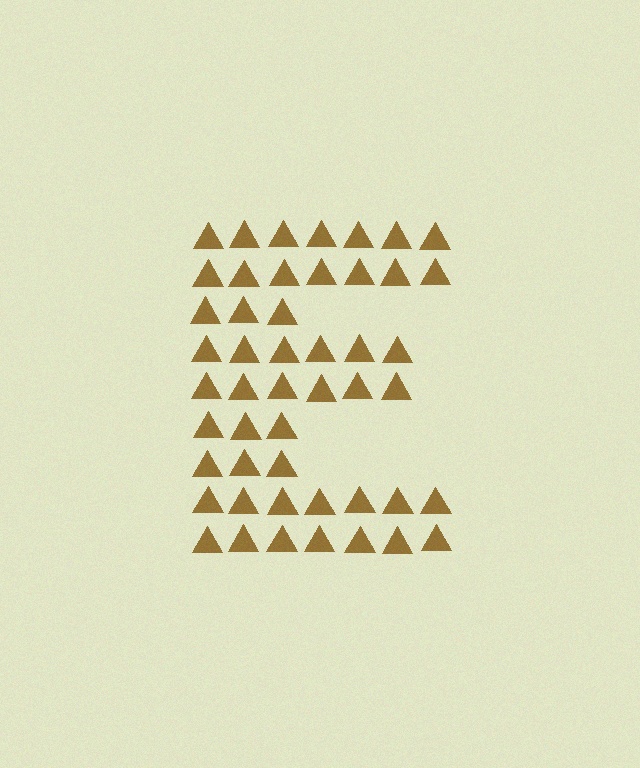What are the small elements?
The small elements are triangles.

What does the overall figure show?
The overall figure shows the letter E.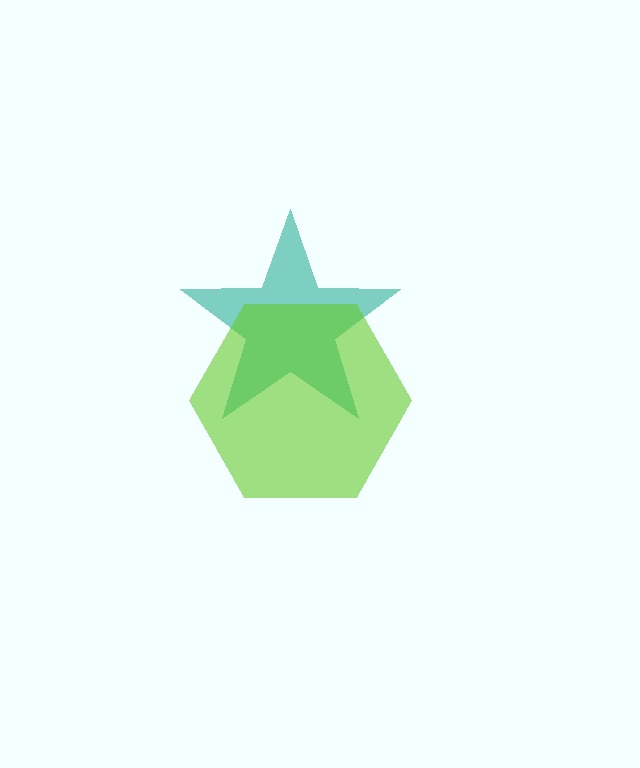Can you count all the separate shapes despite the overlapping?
Yes, there are 2 separate shapes.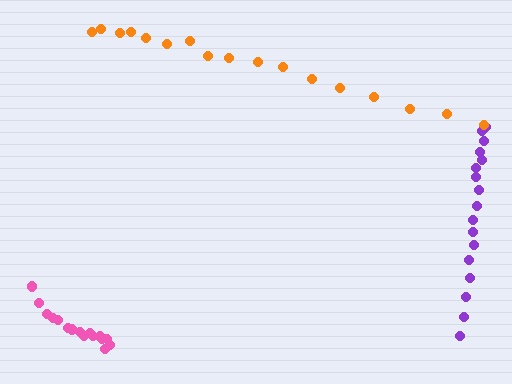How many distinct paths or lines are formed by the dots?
There are 3 distinct paths.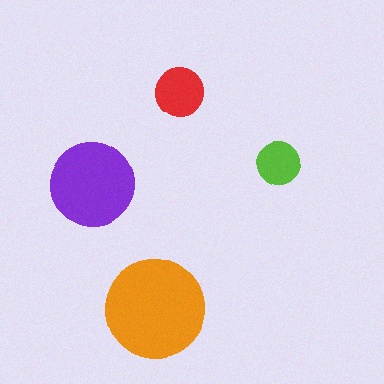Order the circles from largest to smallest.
the orange one, the purple one, the red one, the lime one.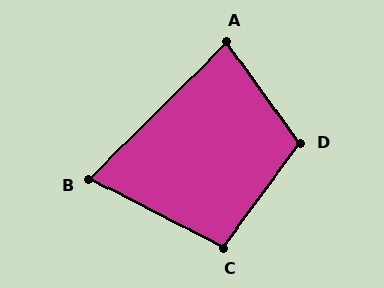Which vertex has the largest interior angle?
D, at approximately 108 degrees.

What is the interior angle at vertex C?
Approximately 99 degrees (obtuse).